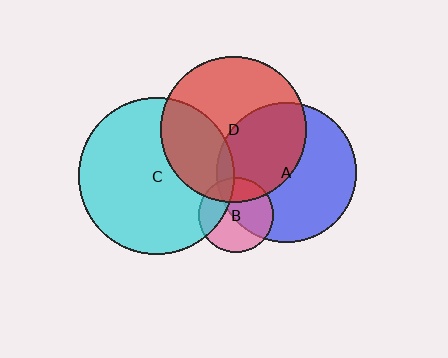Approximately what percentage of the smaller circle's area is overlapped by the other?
Approximately 25%.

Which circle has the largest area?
Circle C (cyan).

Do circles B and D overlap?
Yes.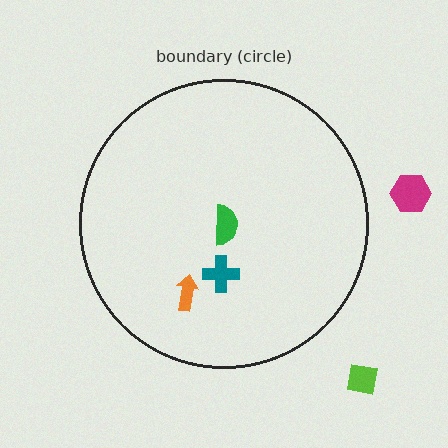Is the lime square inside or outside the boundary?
Outside.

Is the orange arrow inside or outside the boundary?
Inside.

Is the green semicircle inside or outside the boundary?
Inside.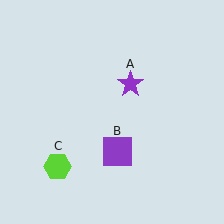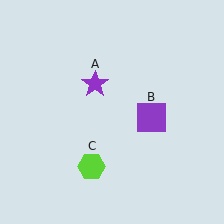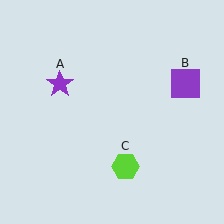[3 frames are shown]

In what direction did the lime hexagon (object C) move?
The lime hexagon (object C) moved right.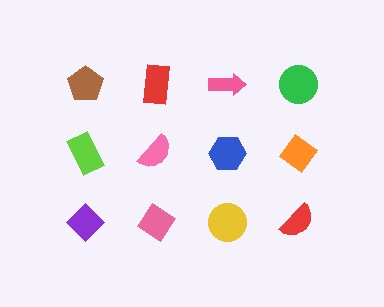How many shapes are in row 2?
4 shapes.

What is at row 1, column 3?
A pink arrow.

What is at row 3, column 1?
A purple diamond.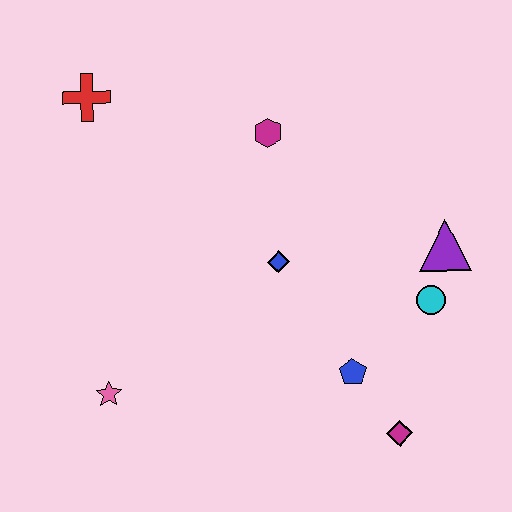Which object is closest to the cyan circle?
The purple triangle is closest to the cyan circle.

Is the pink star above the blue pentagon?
No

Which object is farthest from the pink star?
The purple triangle is farthest from the pink star.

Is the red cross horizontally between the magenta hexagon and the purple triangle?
No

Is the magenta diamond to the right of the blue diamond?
Yes